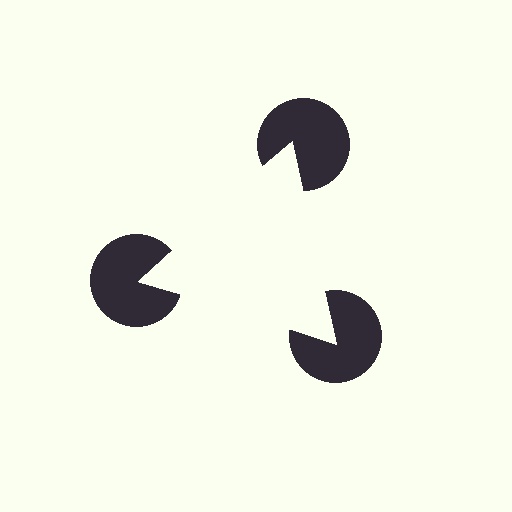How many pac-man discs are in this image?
There are 3 — one at each vertex of the illusory triangle.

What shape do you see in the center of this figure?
An illusory triangle — its edges are inferred from the aligned wedge cuts in the pac-man discs, not physically drawn.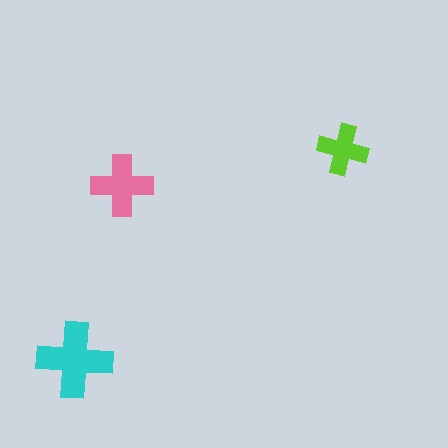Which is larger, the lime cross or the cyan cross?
The cyan one.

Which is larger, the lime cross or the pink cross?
The pink one.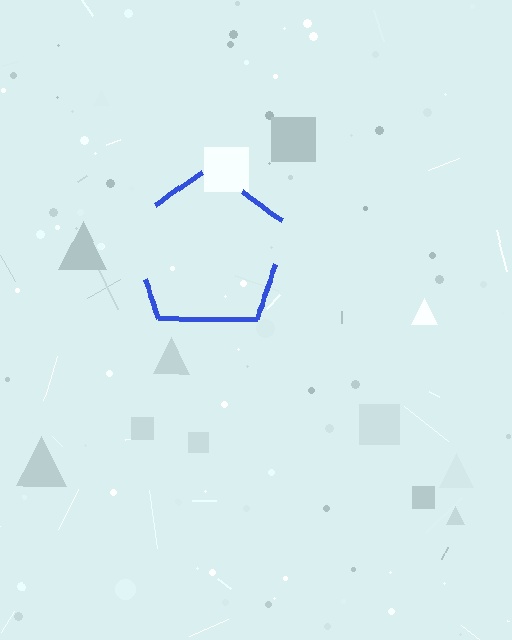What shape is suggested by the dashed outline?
The dashed outline suggests a pentagon.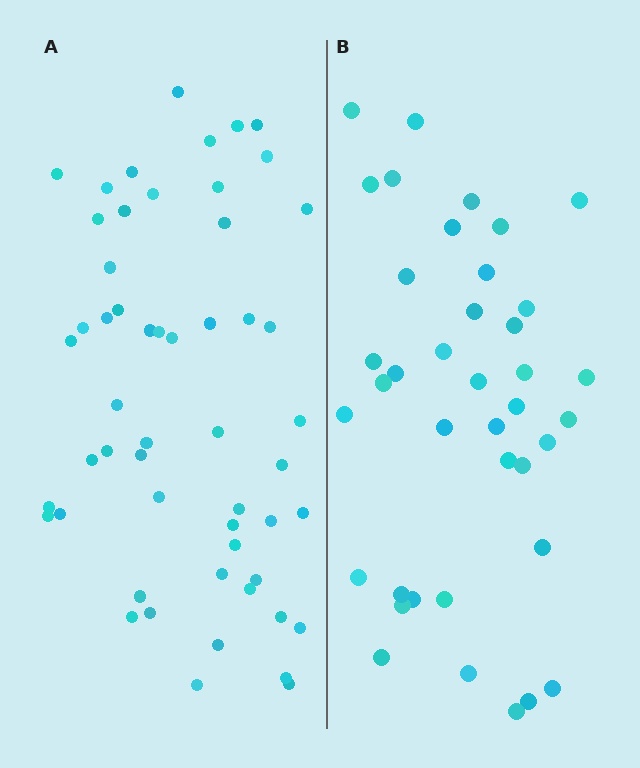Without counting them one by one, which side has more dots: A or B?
Region A (the left region) has more dots.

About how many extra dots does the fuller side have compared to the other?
Region A has approximately 15 more dots than region B.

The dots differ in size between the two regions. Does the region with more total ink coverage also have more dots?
No. Region B has more total ink coverage because its dots are larger, but region A actually contains more individual dots. Total area can be misleading — the number of items is what matters here.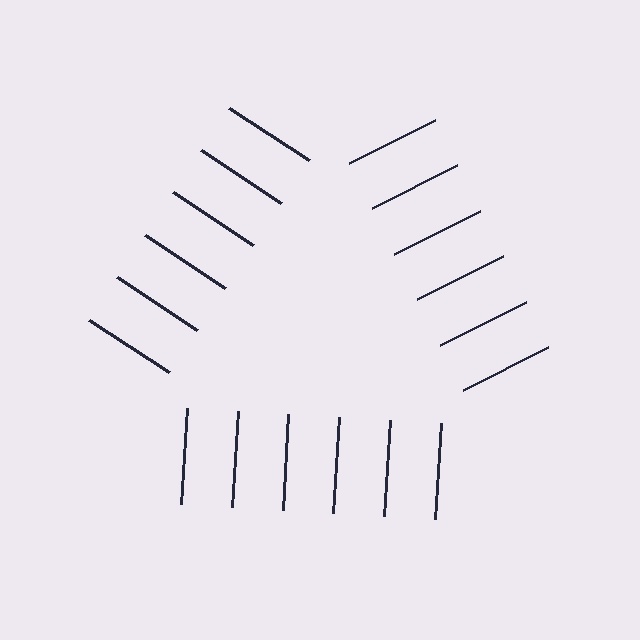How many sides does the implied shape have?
3 sides — the line-ends trace a triangle.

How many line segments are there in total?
18 — 6 along each of the 3 edges.